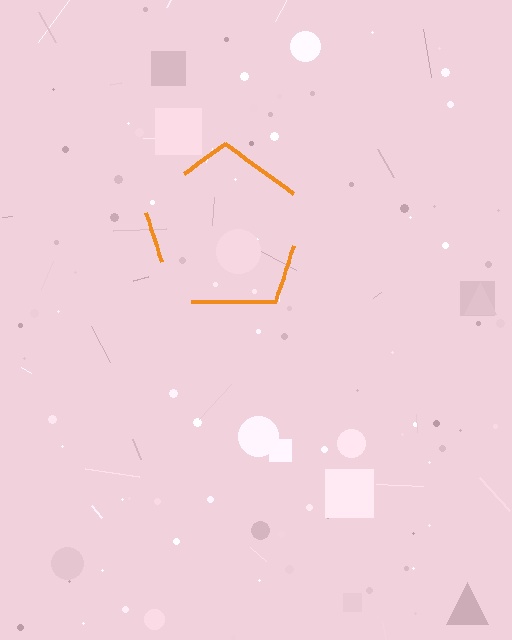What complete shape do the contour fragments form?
The contour fragments form a pentagon.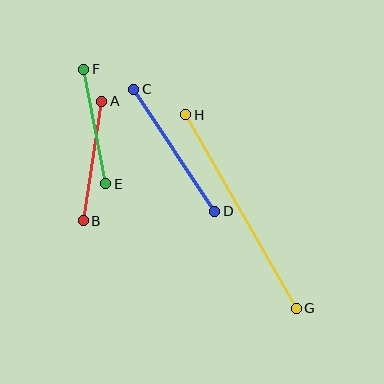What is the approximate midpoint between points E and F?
The midpoint is at approximately (95, 126) pixels.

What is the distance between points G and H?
The distance is approximately 223 pixels.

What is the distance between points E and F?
The distance is approximately 117 pixels.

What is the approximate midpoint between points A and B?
The midpoint is at approximately (93, 161) pixels.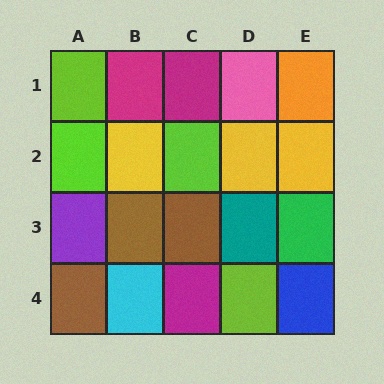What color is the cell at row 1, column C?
Magenta.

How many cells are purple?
1 cell is purple.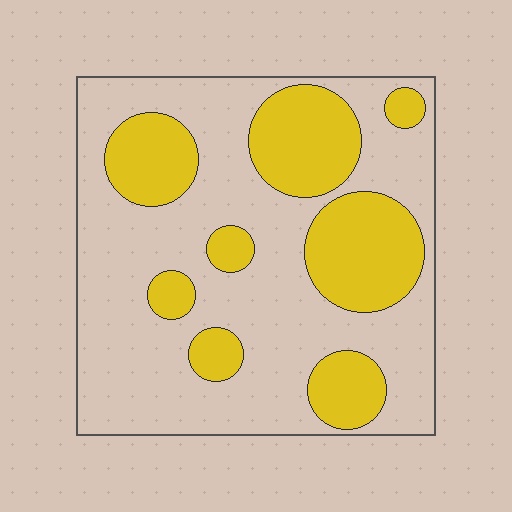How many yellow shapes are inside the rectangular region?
8.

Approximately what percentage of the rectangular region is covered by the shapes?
Approximately 30%.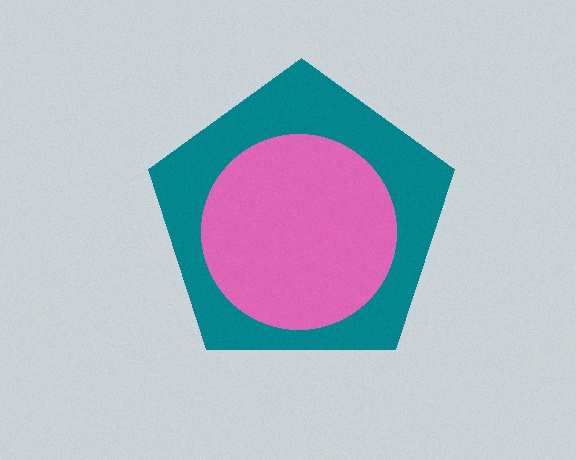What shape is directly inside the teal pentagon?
The pink circle.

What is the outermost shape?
The teal pentagon.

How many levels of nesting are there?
2.